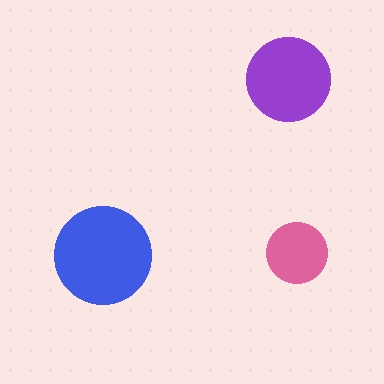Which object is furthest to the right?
The pink circle is rightmost.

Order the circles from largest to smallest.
the blue one, the purple one, the pink one.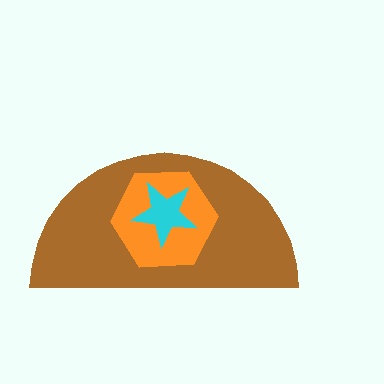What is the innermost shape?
The cyan star.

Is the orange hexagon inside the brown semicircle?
Yes.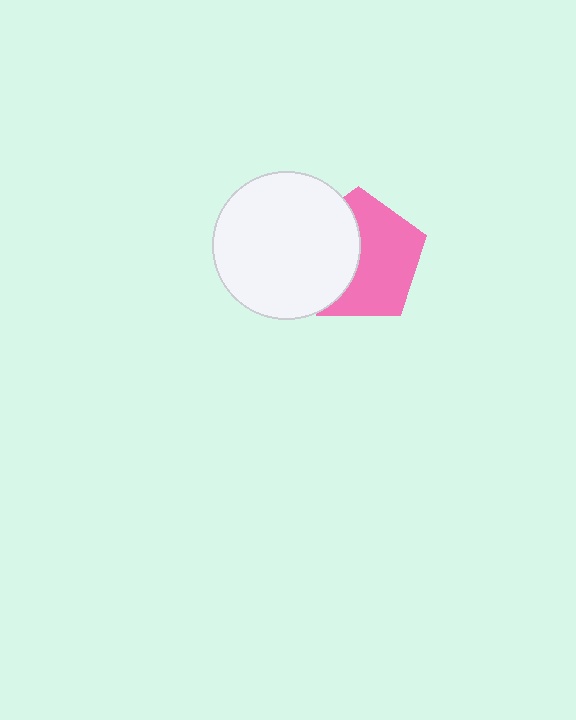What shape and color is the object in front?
The object in front is a white circle.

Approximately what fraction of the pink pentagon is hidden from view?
Roughly 42% of the pink pentagon is hidden behind the white circle.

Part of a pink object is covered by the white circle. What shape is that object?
It is a pentagon.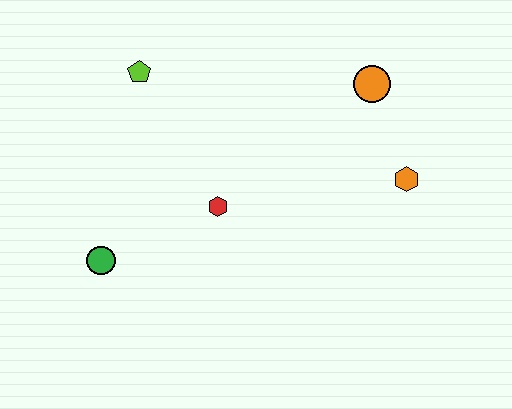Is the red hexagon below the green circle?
No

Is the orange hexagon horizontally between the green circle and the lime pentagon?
No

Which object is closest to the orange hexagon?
The orange circle is closest to the orange hexagon.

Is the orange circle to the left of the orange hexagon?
Yes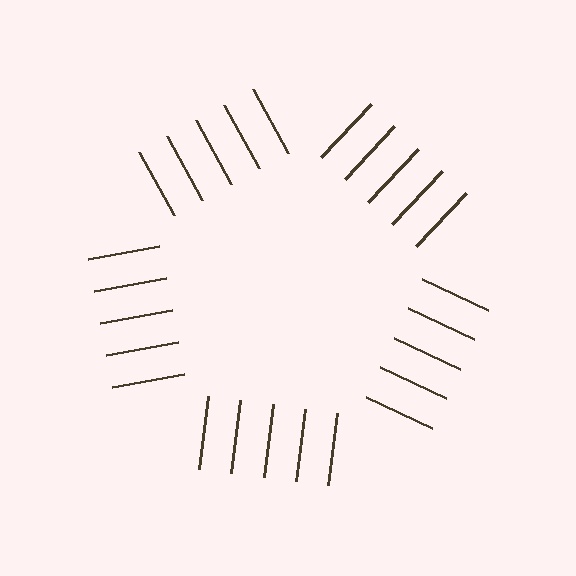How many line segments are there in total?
25 — 5 along each of the 5 edges.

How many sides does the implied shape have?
5 sides — the line-ends trace a pentagon.